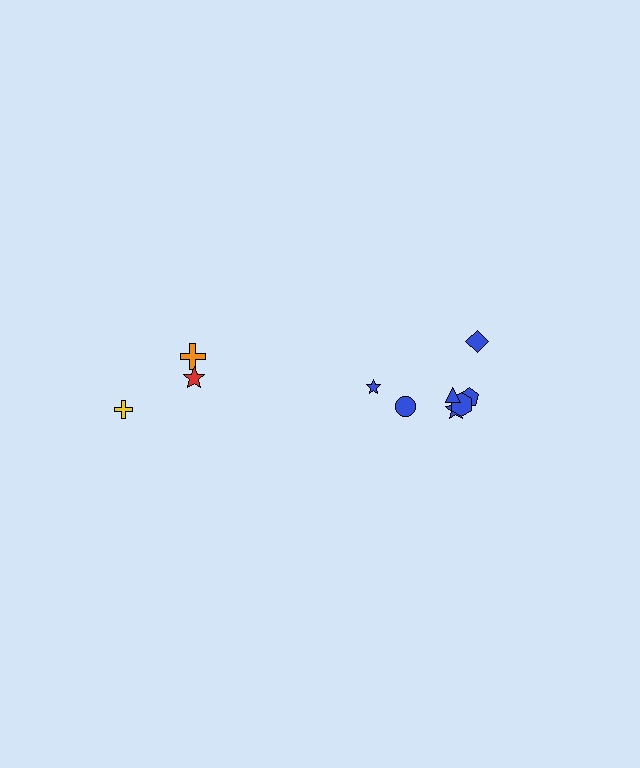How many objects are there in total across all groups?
There are 10 objects.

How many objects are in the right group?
There are 7 objects.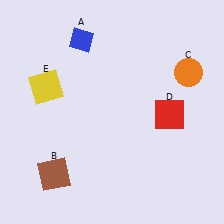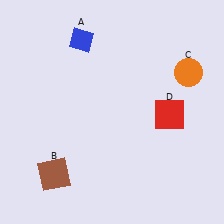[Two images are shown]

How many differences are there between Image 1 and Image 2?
There is 1 difference between the two images.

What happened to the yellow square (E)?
The yellow square (E) was removed in Image 2. It was in the top-left area of Image 1.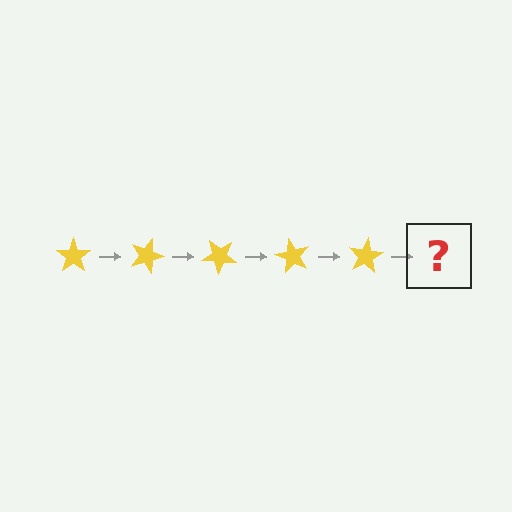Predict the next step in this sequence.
The next step is a yellow star rotated 100 degrees.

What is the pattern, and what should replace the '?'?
The pattern is that the star rotates 20 degrees each step. The '?' should be a yellow star rotated 100 degrees.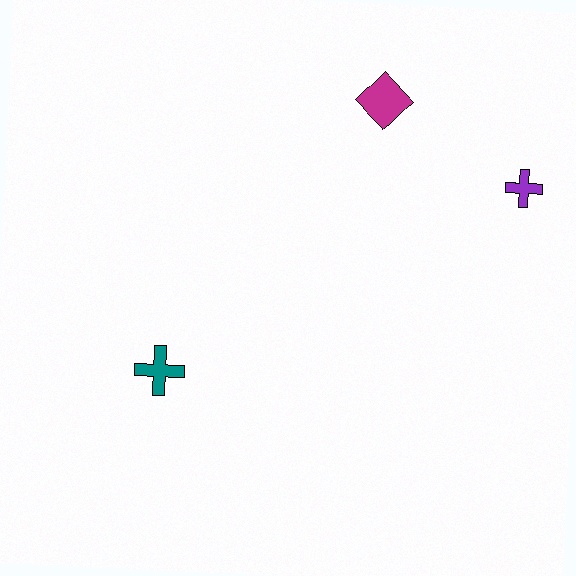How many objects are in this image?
There are 3 objects.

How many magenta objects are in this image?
There is 1 magenta object.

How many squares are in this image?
There are no squares.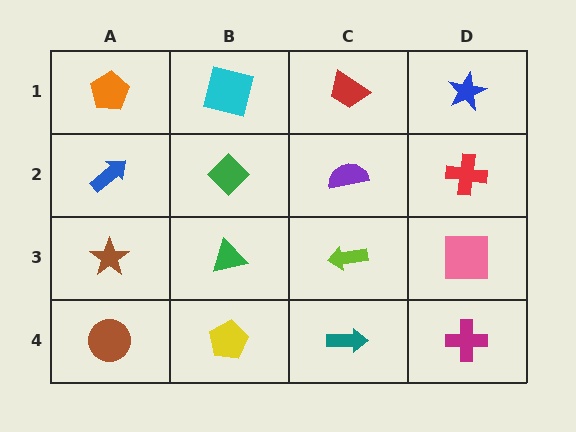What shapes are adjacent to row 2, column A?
An orange pentagon (row 1, column A), a brown star (row 3, column A), a green diamond (row 2, column B).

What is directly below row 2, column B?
A green triangle.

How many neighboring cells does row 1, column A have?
2.